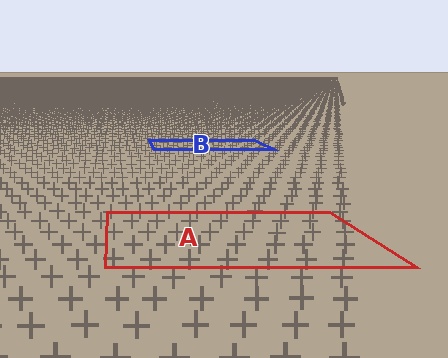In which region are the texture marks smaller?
The texture marks are smaller in region B, because it is farther away.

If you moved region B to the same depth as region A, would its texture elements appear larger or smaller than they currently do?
They would appear larger. At a closer depth, the same texture elements are projected at a bigger on-screen size.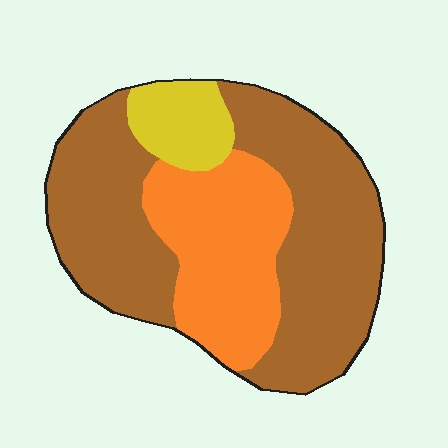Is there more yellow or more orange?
Orange.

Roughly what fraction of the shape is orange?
Orange covers 29% of the shape.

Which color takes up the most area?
Brown, at roughly 60%.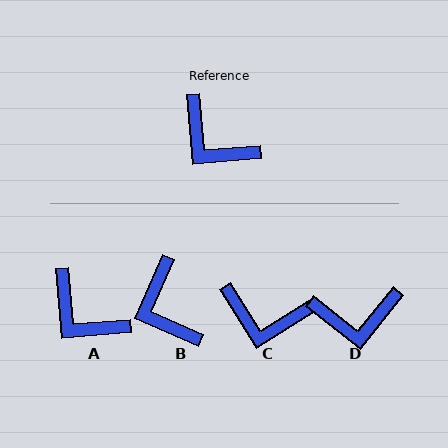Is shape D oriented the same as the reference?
No, it is off by about 47 degrees.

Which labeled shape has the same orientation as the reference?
A.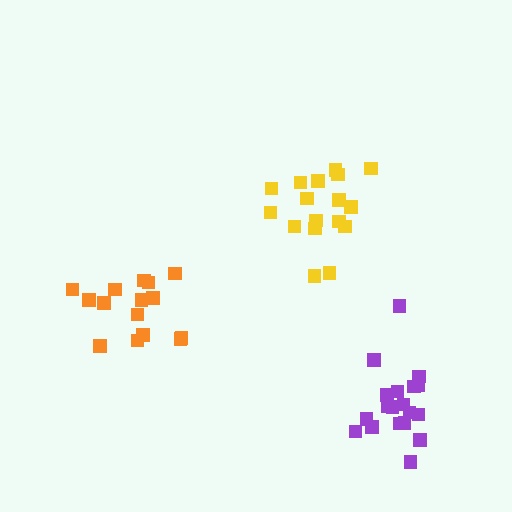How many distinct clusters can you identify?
There are 3 distinct clusters.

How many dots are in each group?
Group 1: 19 dots, Group 2: 17 dots, Group 3: 15 dots (51 total).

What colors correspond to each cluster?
The clusters are colored: purple, yellow, orange.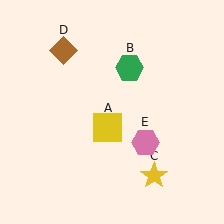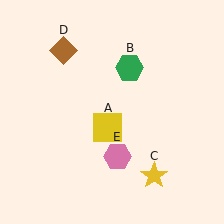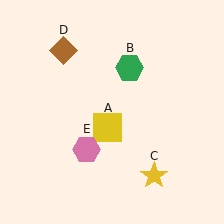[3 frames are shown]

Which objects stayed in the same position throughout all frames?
Yellow square (object A) and green hexagon (object B) and yellow star (object C) and brown diamond (object D) remained stationary.